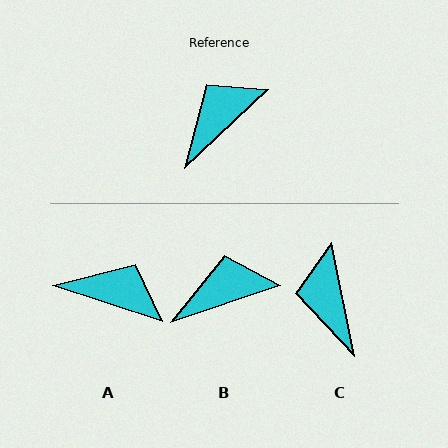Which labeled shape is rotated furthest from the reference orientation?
A, about 61 degrees away.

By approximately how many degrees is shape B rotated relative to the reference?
Approximately 24 degrees clockwise.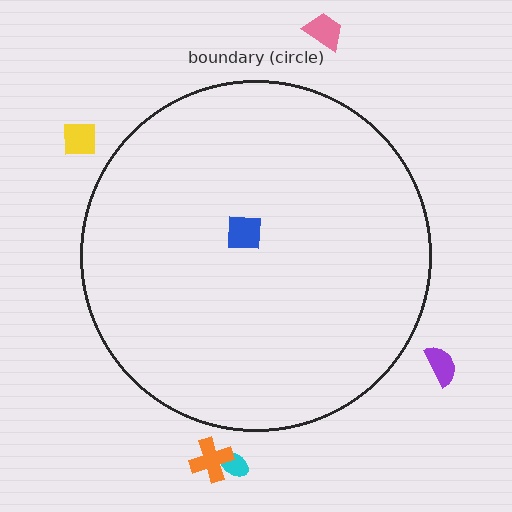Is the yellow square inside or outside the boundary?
Outside.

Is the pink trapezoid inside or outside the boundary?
Outside.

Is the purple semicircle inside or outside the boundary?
Outside.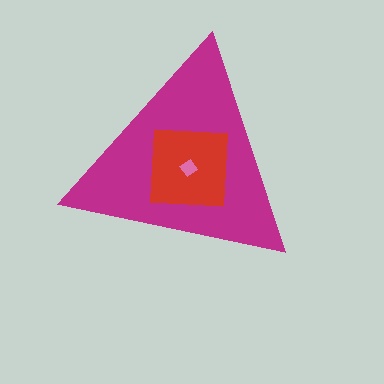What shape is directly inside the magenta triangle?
The red square.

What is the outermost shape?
The magenta triangle.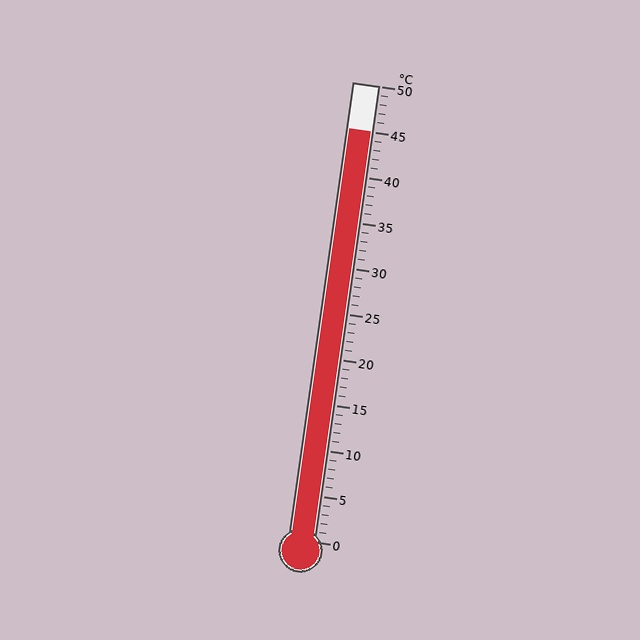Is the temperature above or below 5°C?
The temperature is above 5°C.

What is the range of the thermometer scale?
The thermometer scale ranges from 0°C to 50°C.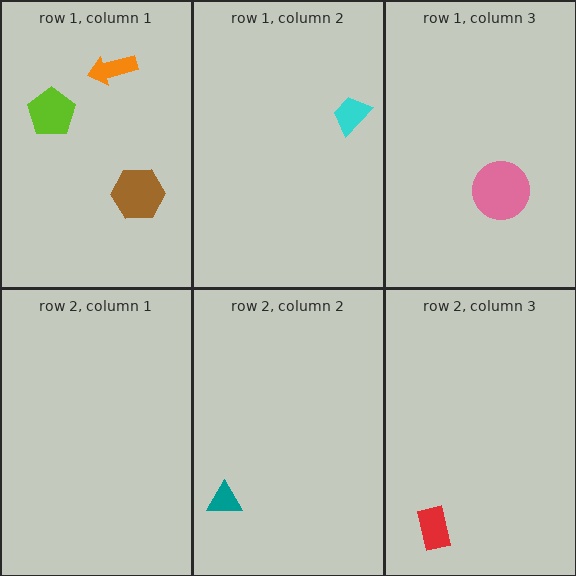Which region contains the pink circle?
The row 1, column 3 region.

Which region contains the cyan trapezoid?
The row 1, column 2 region.